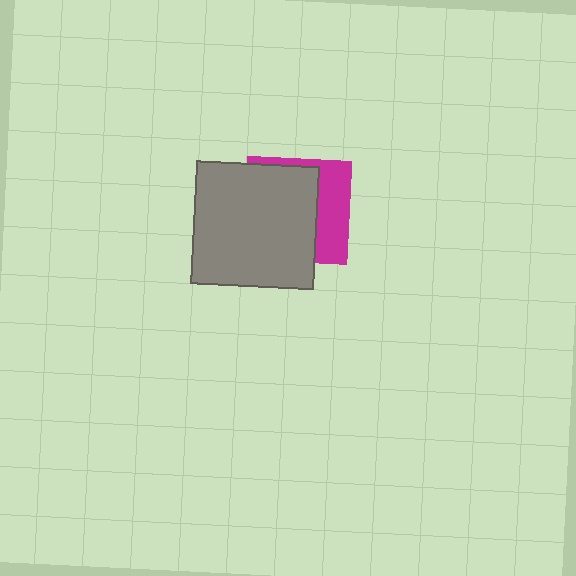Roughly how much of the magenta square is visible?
A small part of it is visible (roughly 36%).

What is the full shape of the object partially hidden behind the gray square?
The partially hidden object is a magenta square.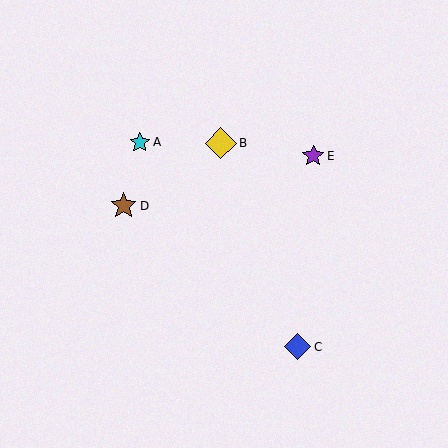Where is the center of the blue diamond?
The center of the blue diamond is at (298, 347).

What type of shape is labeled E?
Shape E is a purple star.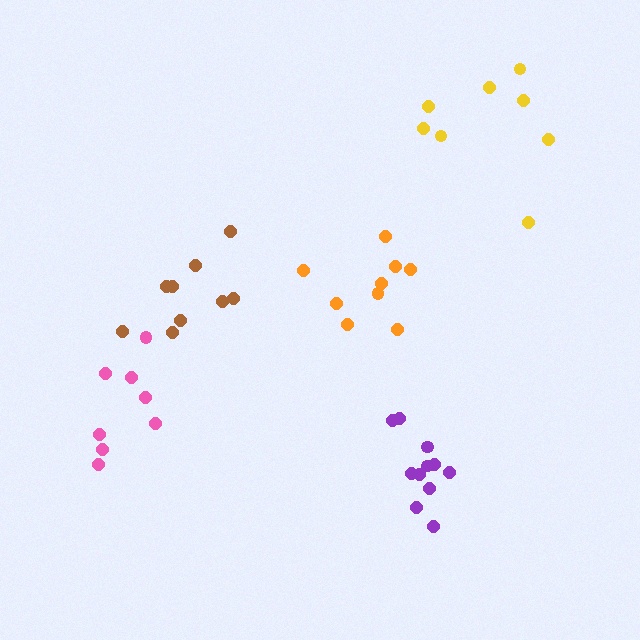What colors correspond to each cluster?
The clusters are colored: purple, orange, pink, yellow, brown.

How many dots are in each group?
Group 1: 11 dots, Group 2: 9 dots, Group 3: 8 dots, Group 4: 8 dots, Group 5: 9 dots (45 total).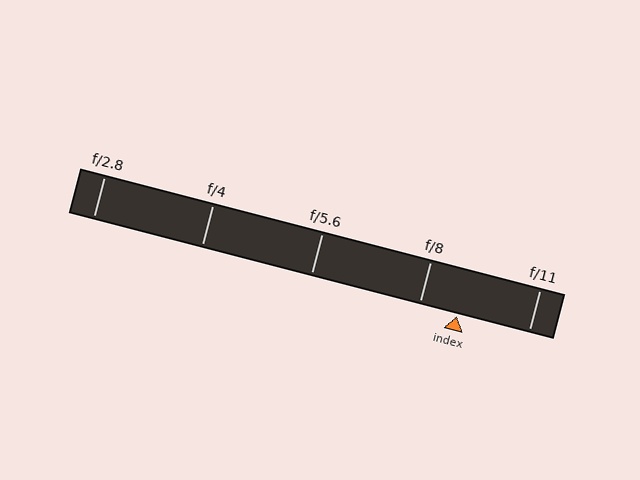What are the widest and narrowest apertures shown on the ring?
The widest aperture shown is f/2.8 and the narrowest is f/11.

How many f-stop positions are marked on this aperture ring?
There are 5 f-stop positions marked.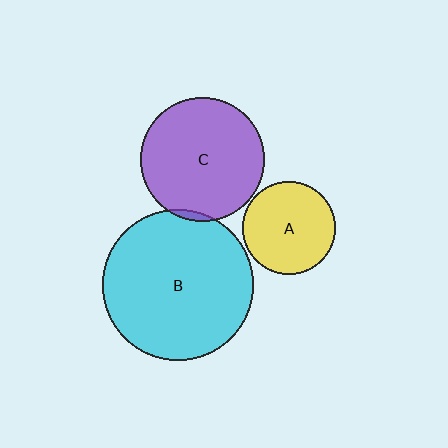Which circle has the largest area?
Circle B (cyan).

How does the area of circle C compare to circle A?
Approximately 1.8 times.